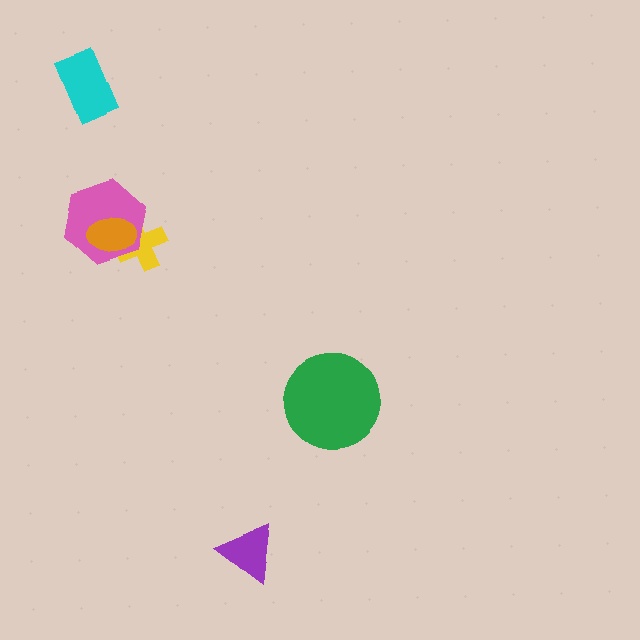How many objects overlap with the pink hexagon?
2 objects overlap with the pink hexagon.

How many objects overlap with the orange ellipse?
2 objects overlap with the orange ellipse.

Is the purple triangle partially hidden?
No, no other shape covers it.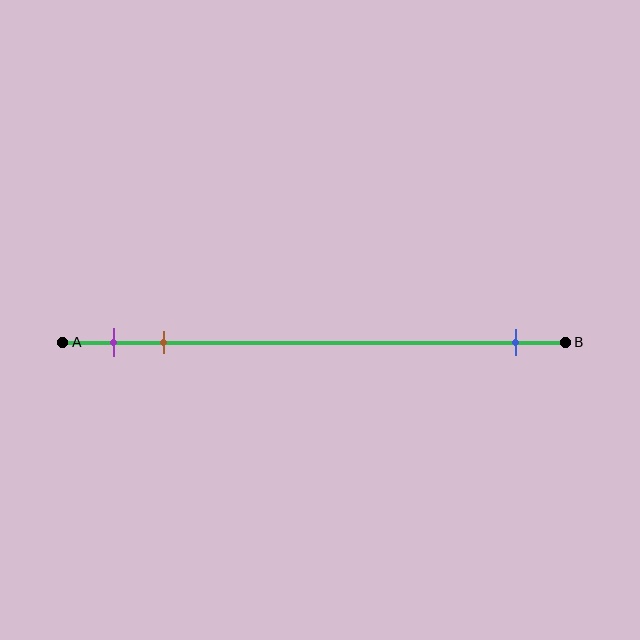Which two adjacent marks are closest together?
The purple and brown marks are the closest adjacent pair.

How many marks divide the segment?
There are 3 marks dividing the segment.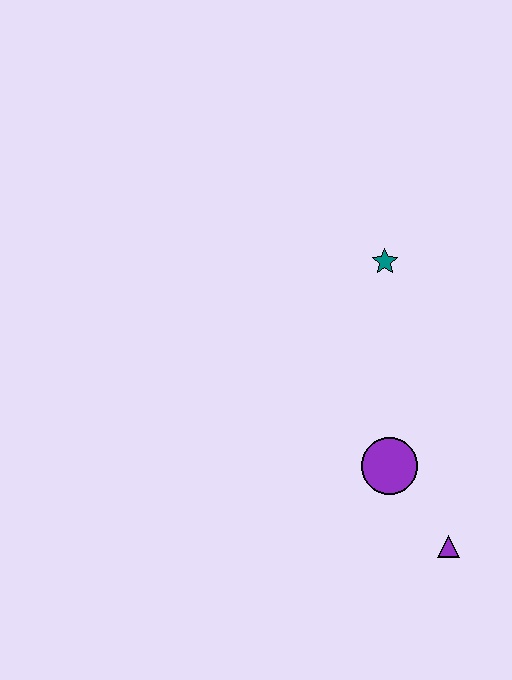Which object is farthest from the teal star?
The purple triangle is farthest from the teal star.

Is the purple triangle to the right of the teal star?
Yes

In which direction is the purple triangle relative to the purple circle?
The purple triangle is below the purple circle.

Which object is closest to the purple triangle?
The purple circle is closest to the purple triangle.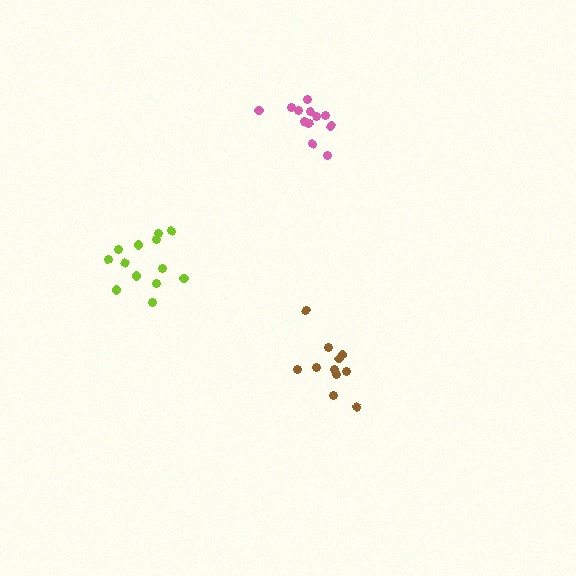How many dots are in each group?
Group 1: 11 dots, Group 2: 13 dots, Group 3: 12 dots (36 total).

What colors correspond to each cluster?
The clusters are colored: brown, lime, pink.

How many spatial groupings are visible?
There are 3 spatial groupings.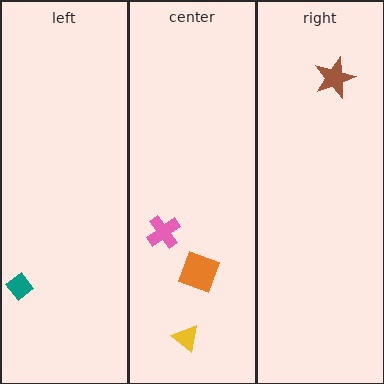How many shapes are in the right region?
1.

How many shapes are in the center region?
3.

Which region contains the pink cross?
The center region.